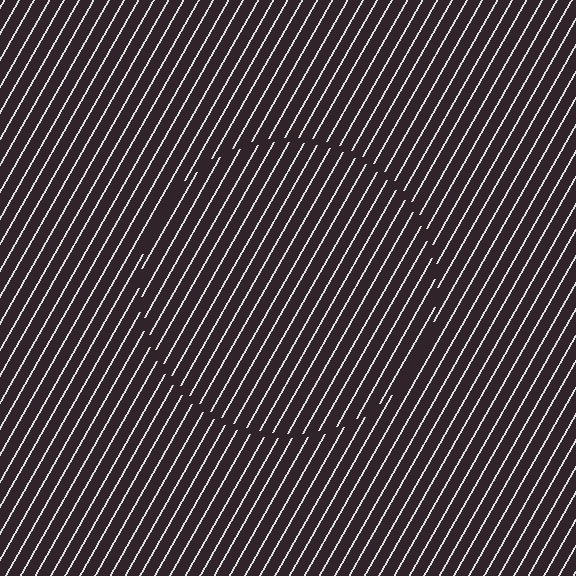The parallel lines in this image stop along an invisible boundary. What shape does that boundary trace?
An illusory circle. The interior of the shape contains the same grating, shifted by half a period — the contour is defined by the phase discontinuity where line-ends from the inner and outer gratings abut.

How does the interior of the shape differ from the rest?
The interior of the shape contains the same grating, shifted by half a period — the contour is defined by the phase discontinuity where line-ends from the inner and outer gratings abut.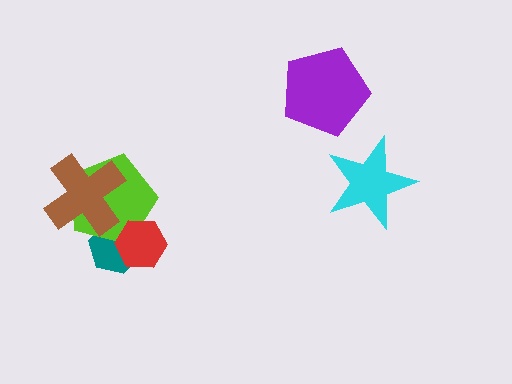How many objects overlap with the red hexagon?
2 objects overlap with the red hexagon.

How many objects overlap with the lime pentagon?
3 objects overlap with the lime pentagon.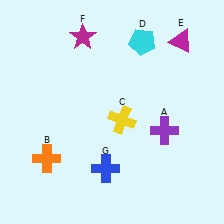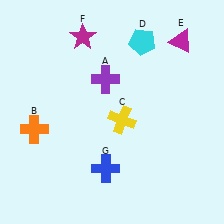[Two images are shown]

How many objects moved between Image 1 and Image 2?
2 objects moved between the two images.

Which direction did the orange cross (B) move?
The orange cross (B) moved up.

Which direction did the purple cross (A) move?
The purple cross (A) moved left.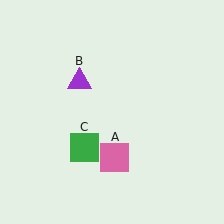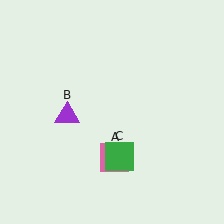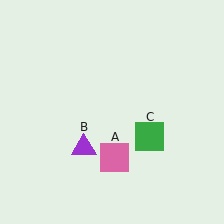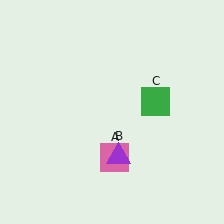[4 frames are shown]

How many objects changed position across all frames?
2 objects changed position: purple triangle (object B), green square (object C).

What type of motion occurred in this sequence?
The purple triangle (object B), green square (object C) rotated counterclockwise around the center of the scene.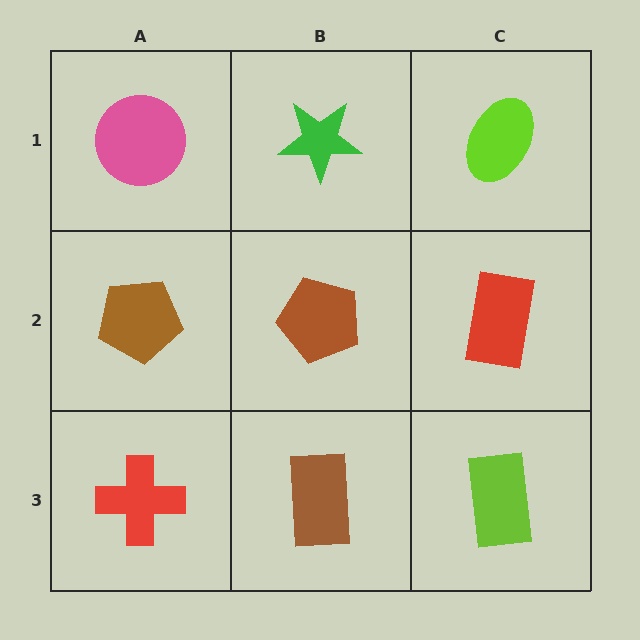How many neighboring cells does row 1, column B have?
3.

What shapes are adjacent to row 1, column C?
A red rectangle (row 2, column C), a green star (row 1, column B).